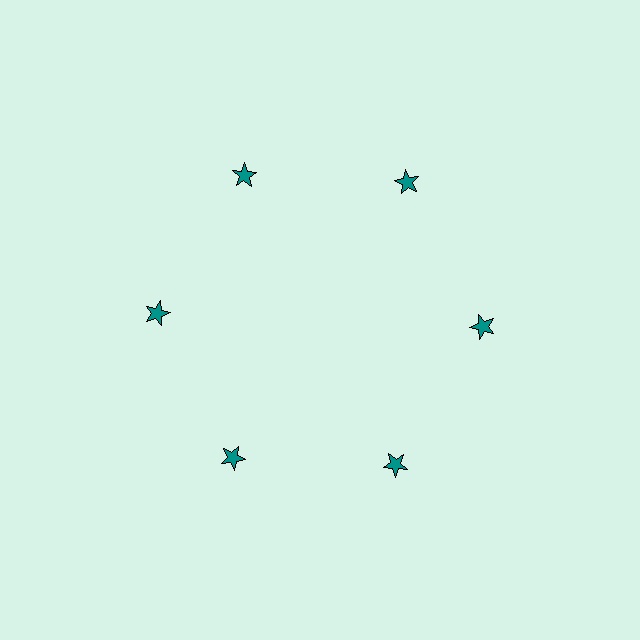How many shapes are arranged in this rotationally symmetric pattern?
There are 6 shapes, arranged in 6 groups of 1.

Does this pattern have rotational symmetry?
Yes, this pattern has 6-fold rotational symmetry. It looks the same after rotating 60 degrees around the center.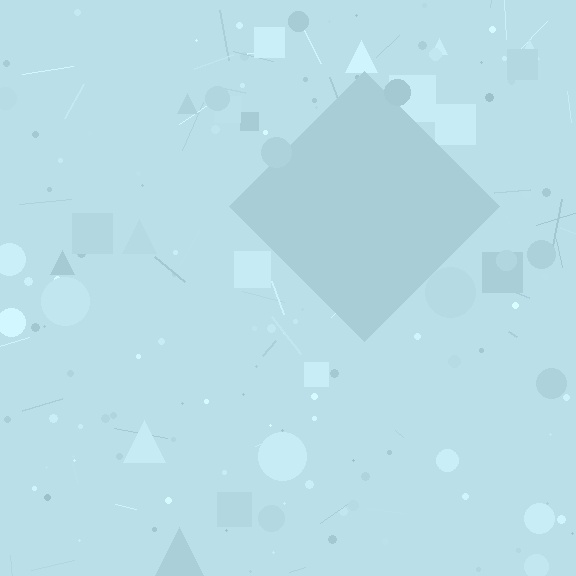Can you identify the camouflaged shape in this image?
The camouflaged shape is a diamond.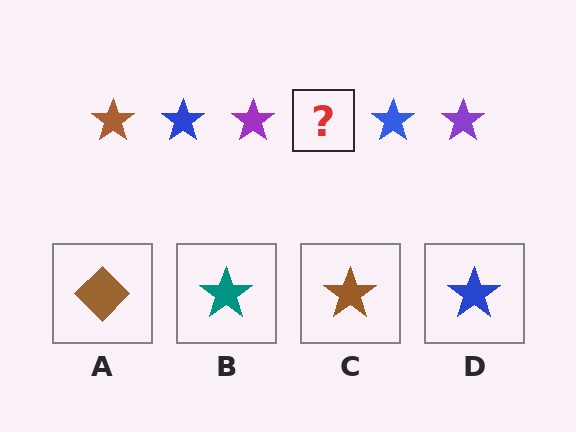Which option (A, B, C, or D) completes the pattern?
C.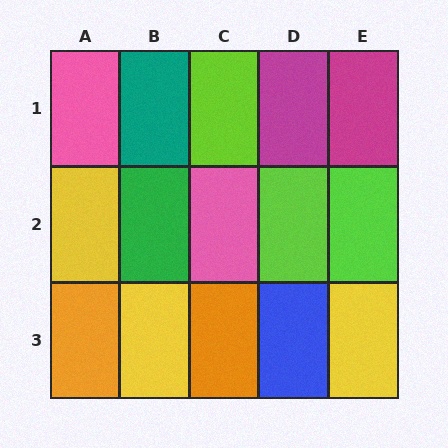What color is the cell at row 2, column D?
Lime.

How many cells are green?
1 cell is green.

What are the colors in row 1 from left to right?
Pink, teal, lime, magenta, magenta.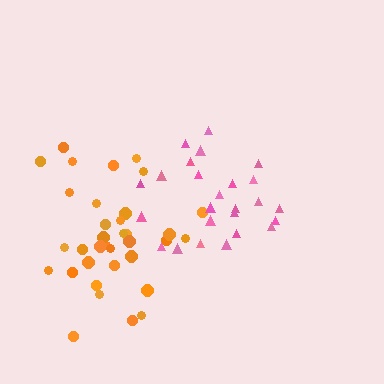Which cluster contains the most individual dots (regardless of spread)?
Orange (35).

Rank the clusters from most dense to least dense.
pink, orange.